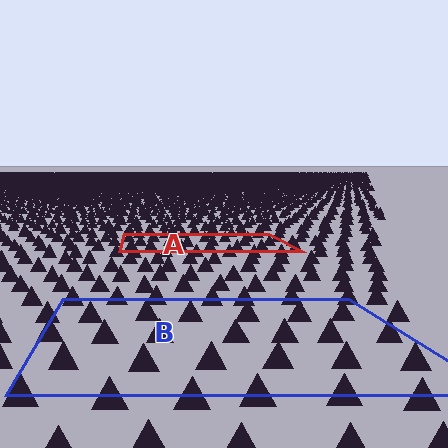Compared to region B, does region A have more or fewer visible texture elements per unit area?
Region A has more texture elements per unit area — they are packed more densely because it is farther away.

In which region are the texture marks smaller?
The texture marks are smaller in region A, because it is farther away.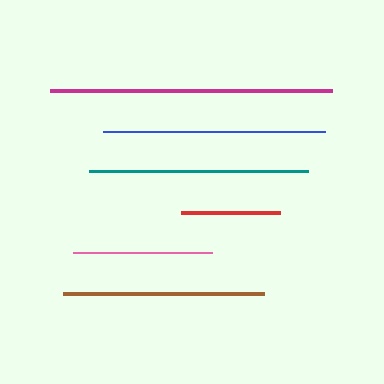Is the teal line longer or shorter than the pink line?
The teal line is longer than the pink line.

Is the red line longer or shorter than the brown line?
The brown line is longer than the red line.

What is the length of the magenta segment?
The magenta segment is approximately 282 pixels long.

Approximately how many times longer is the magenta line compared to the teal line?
The magenta line is approximately 1.3 times the length of the teal line.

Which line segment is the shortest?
The red line is the shortest at approximately 100 pixels.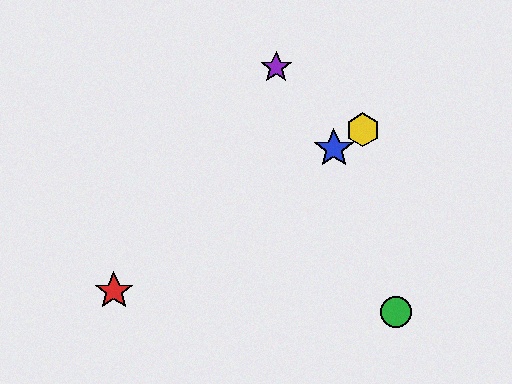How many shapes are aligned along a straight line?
3 shapes (the red star, the blue star, the yellow hexagon) are aligned along a straight line.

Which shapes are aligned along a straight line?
The red star, the blue star, the yellow hexagon are aligned along a straight line.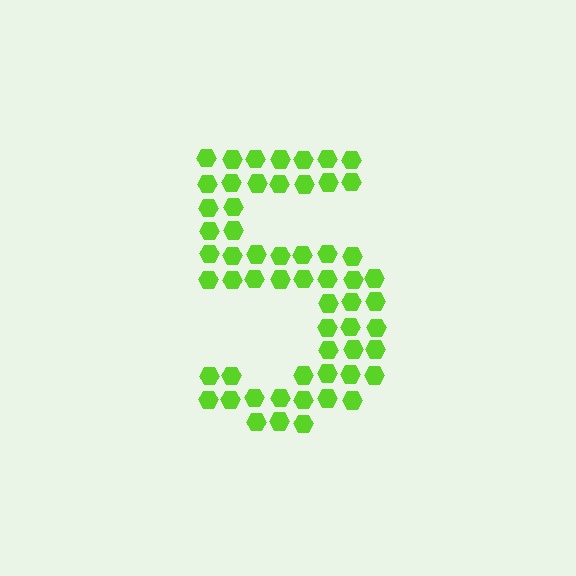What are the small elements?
The small elements are hexagons.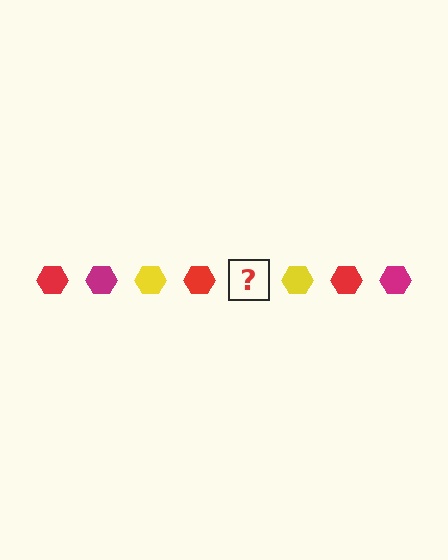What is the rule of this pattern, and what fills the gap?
The rule is that the pattern cycles through red, magenta, yellow hexagons. The gap should be filled with a magenta hexagon.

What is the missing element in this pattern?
The missing element is a magenta hexagon.